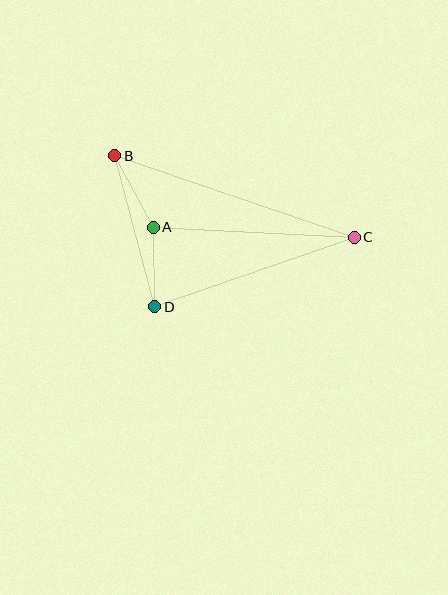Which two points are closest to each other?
Points A and D are closest to each other.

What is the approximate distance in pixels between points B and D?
The distance between B and D is approximately 156 pixels.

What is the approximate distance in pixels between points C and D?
The distance between C and D is approximately 211 pixels.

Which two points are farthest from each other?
Points B and C are farthest from each other.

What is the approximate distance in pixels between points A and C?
The distance between A and C is approximately 201 pixels.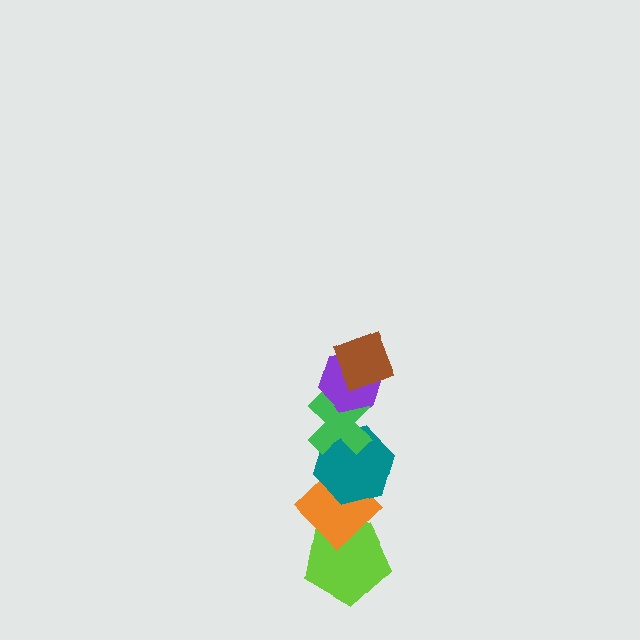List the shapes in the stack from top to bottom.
From top to bottom: the brown diamond, the purple hexagon, the green cross, the teal hexagon, the orange diamond, the lime pentagon.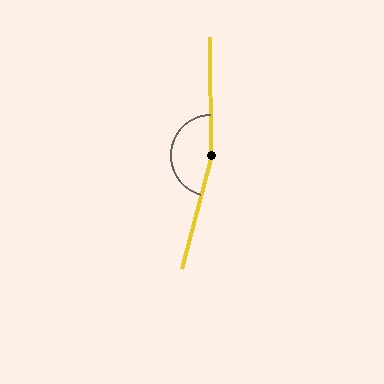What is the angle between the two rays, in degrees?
Approximately 165 degrees.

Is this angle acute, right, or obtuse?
It is obtuse.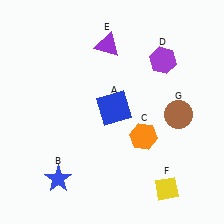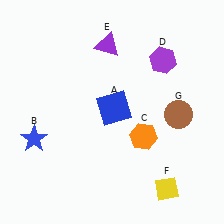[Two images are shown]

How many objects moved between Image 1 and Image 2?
1 object moved between the two images.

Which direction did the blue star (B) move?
The blue star (B) moved up.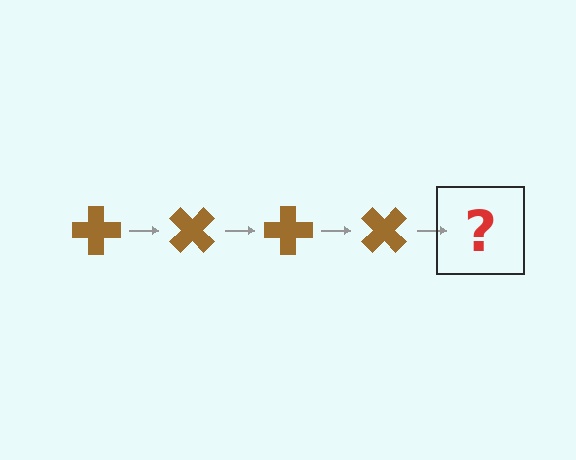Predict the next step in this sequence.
The next step is a brown cross rotated 180 degrees.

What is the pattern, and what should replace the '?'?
The pattern is that the cross rotates 45 degrees each step. The '?' should be a brown cross rotated 180 degrees.